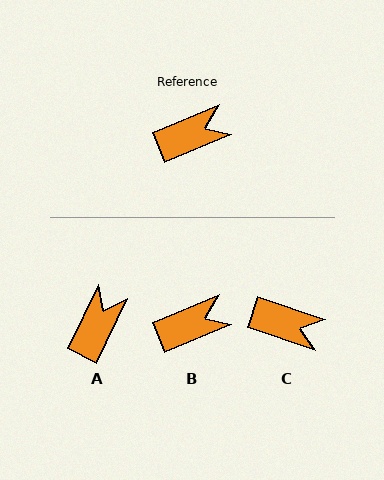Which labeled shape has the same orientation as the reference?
B.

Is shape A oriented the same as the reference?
No, it is off by about 42 degrees.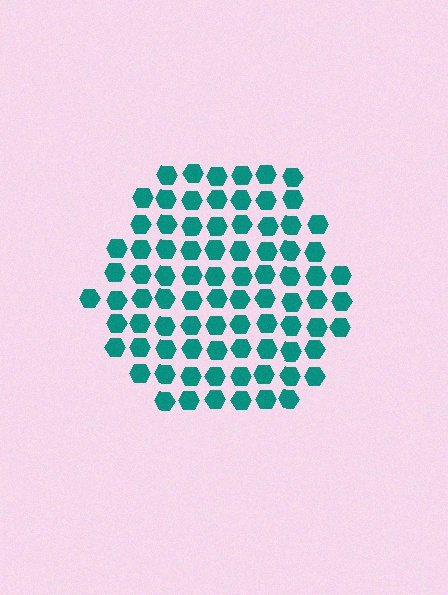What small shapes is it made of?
It is made of small hexagons.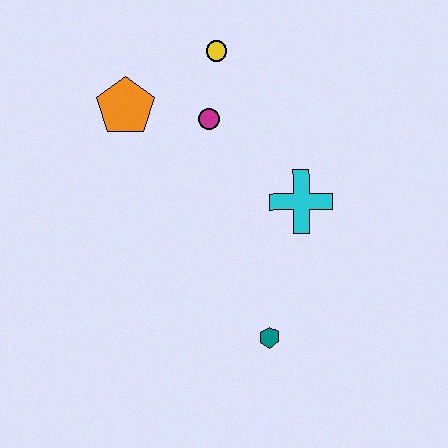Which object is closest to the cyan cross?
The magenta circle is closest to the cyan cross.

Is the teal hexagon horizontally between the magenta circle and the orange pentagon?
No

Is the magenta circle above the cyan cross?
Yes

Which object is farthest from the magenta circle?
The teal hexagon is farthest from the magenta circle.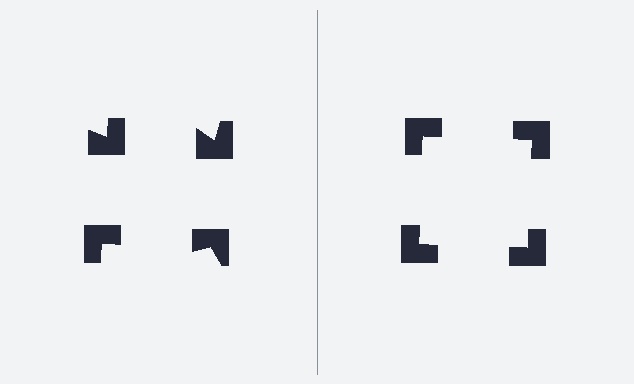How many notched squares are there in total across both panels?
8 — 4 on each side.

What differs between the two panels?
The notched squares are positioned identically on both sides; only the wedge orientations differ. On the right they align to a square; on the left they are misaligned.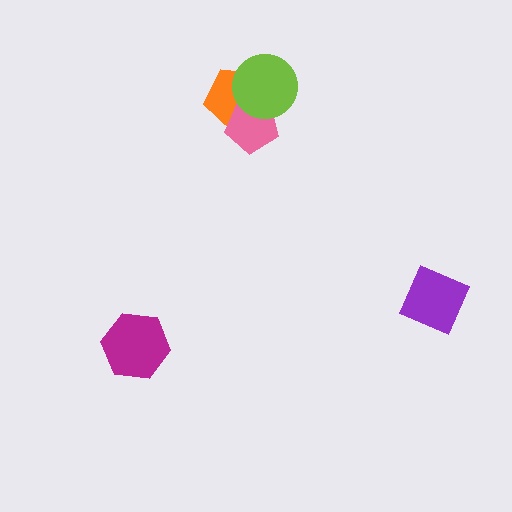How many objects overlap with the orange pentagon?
2 objects overlap with the orange pentagon.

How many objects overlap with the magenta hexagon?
0 objects overlap with the magenta hexagon.